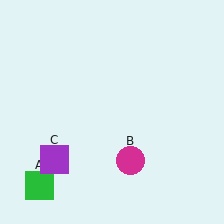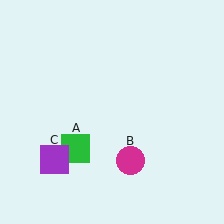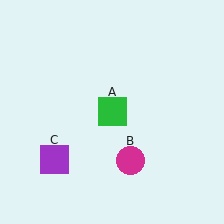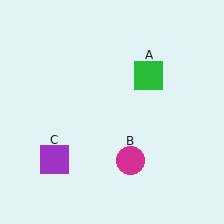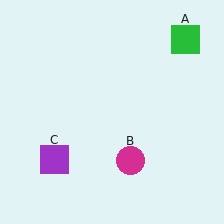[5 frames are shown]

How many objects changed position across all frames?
1 object changed position: green square (object A).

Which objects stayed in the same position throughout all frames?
Magenta circle (object B) and purple square (object C) remained stationary.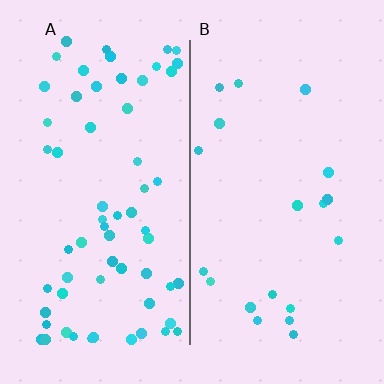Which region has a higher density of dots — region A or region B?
A (the left).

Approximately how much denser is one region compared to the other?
Approximately 3.2× — region A over region B.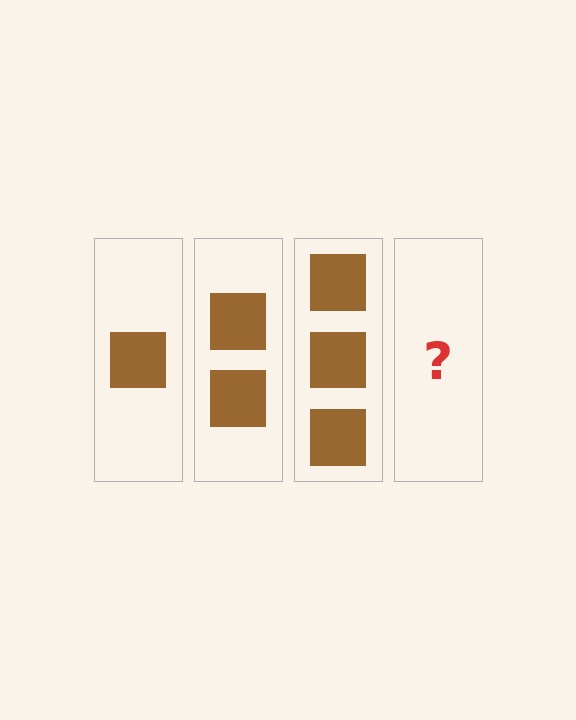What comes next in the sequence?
The next element should be 4 squares.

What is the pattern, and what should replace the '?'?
The pattern is that each step adds one more square. The '?' should be 4 squares.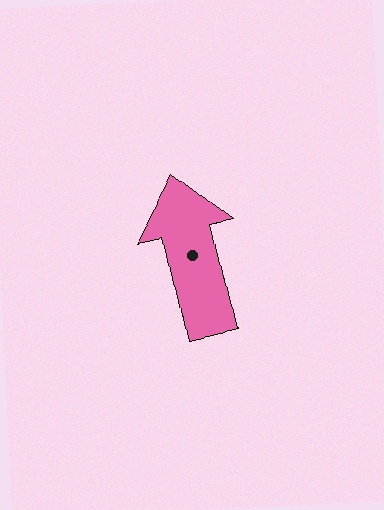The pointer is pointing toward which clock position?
Roughly 12 o'clock.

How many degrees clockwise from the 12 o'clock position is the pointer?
Approximately 348 degrees.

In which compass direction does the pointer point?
North.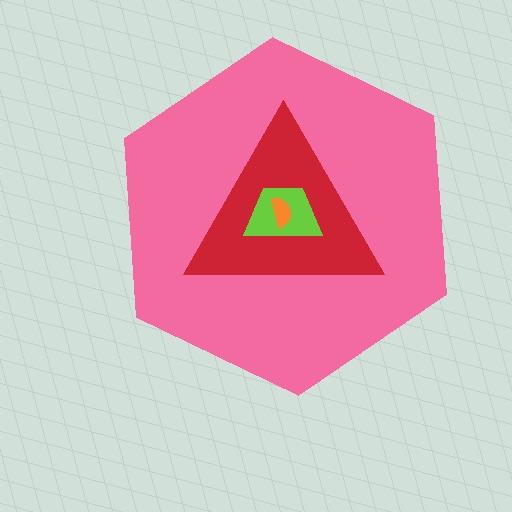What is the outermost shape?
The pink hexagon.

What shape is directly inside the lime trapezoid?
The orange semicircle.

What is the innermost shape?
The orange semicircle.